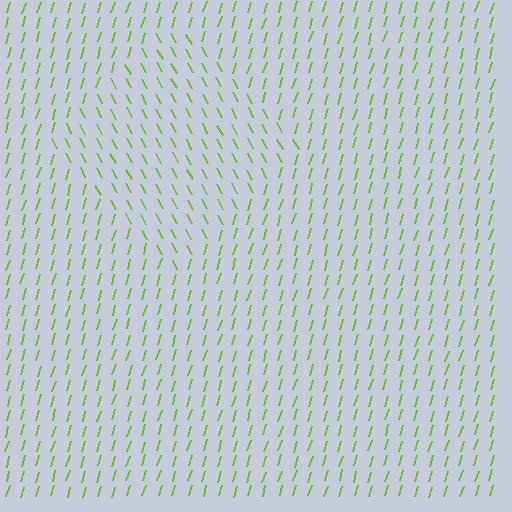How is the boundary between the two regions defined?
The boundary is defined purely by a change in line orientation (approximately 45 degrees difference). All lines are the same color and thickness.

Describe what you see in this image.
The image is filled with small lime line segments. A diamond region in the image has lines oriented differently from the surrounding lines, creating a visible texture boundary.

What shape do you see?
I see a diamond.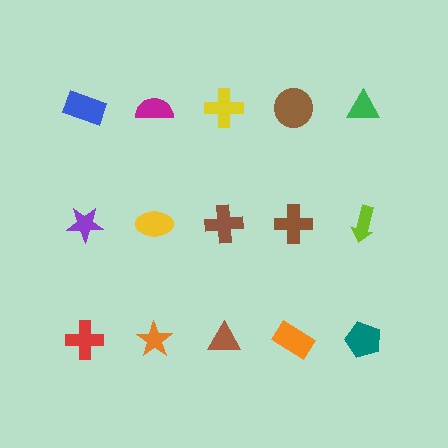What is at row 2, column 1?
A purple star.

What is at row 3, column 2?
An orange star.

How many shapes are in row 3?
5 shapes.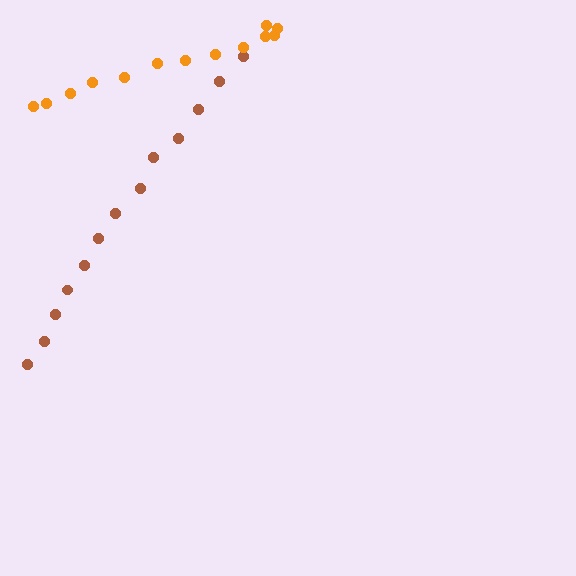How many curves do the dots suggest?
There are 2 distinct paths.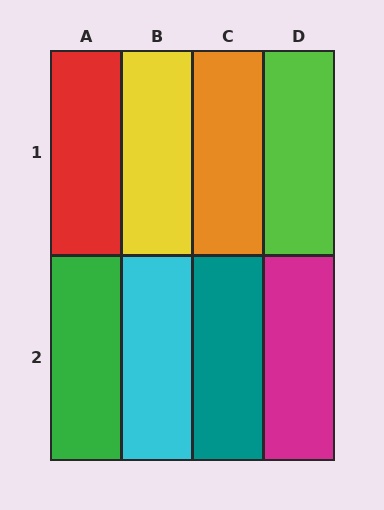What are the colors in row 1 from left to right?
Red, yellow, orange, lime.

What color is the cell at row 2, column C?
Teal.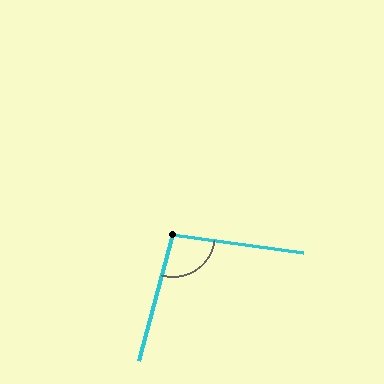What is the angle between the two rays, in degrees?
Approximately 98 degrees.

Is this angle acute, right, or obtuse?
It is obtuse.